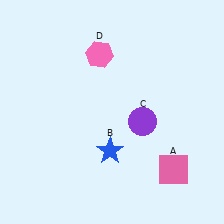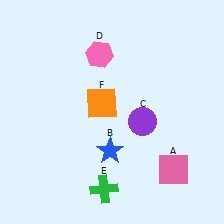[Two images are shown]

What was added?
A green cross (E), an orange square (F) were added in Image 2.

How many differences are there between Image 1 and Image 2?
There are 2 differences between the two images.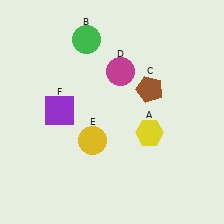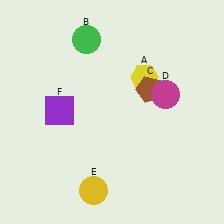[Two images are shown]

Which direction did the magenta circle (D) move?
The magenta circle (D) moved right.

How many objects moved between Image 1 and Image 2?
3 objects moved between the two images.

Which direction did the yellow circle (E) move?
The yellow circle (E) moved down.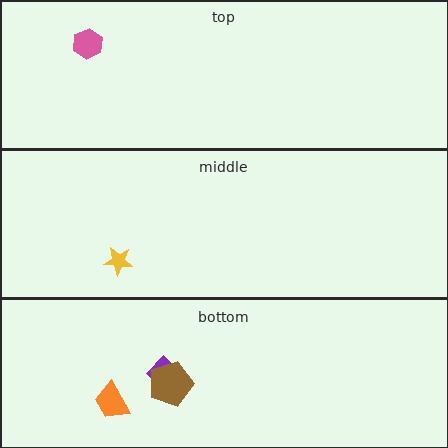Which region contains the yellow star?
The middle region.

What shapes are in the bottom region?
The purple diamond, the orange trapezoid, the brown pentagon.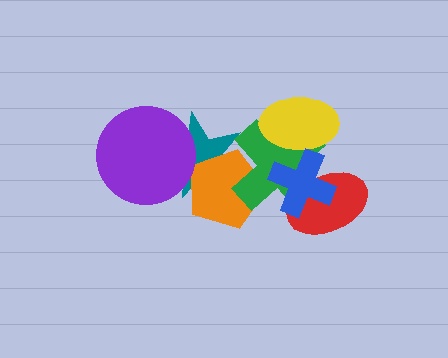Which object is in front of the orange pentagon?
The green cross is in front of the orange pentagon.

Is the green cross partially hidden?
Yes, it is partially covered by another shape.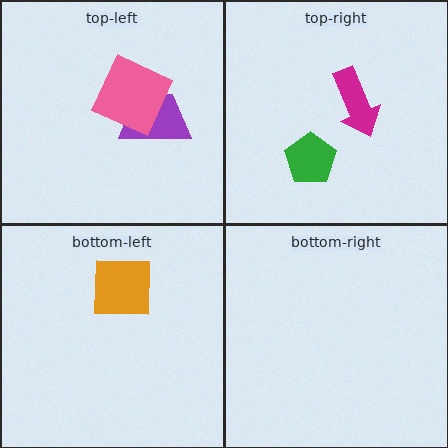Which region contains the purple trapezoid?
The top-left region.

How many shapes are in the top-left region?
2.